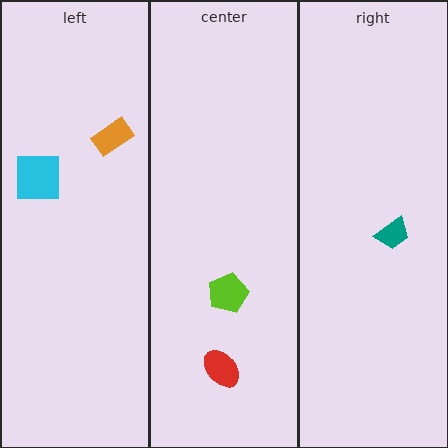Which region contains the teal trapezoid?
The right region.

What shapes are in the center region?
The red ellipse, the lime pentagon.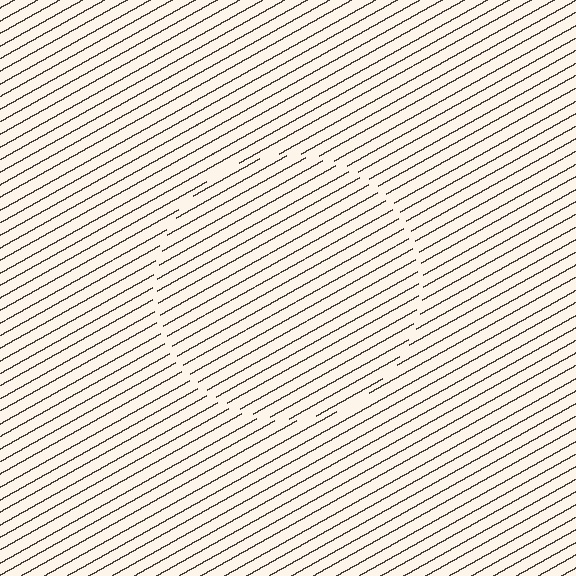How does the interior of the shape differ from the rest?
The interior of the shape contains the same grating, shifted by half a period — the contour is defined by the phase discontinuity where line-ends from the inner and outer gratings abut.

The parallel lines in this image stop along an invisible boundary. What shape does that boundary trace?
An illusory circle. The interior of the shape contains the same grating, shifted by half a period — the contour is defined by the phase discontinuity where line-ends from the inner and outer gratings abut.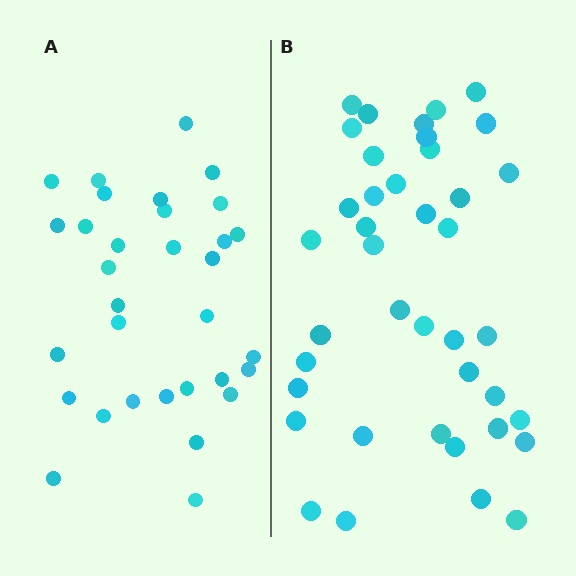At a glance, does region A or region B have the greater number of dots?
Region B (the right region) has more dots.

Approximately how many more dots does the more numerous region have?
Region B has roughly 8 or so more dots than region A.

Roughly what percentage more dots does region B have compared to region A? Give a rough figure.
About 25% more.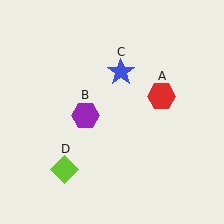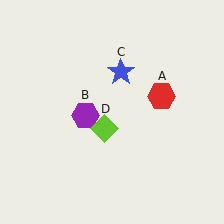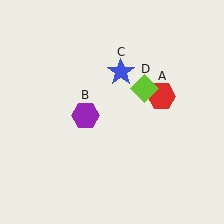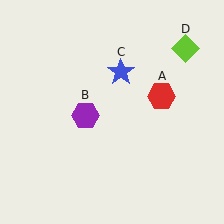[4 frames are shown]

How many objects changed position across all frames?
1 object changed position: lime diamond (object D).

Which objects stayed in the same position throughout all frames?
Red hexagon (object A) and purple hexagon (object B) and blue star (object C) remained stationary.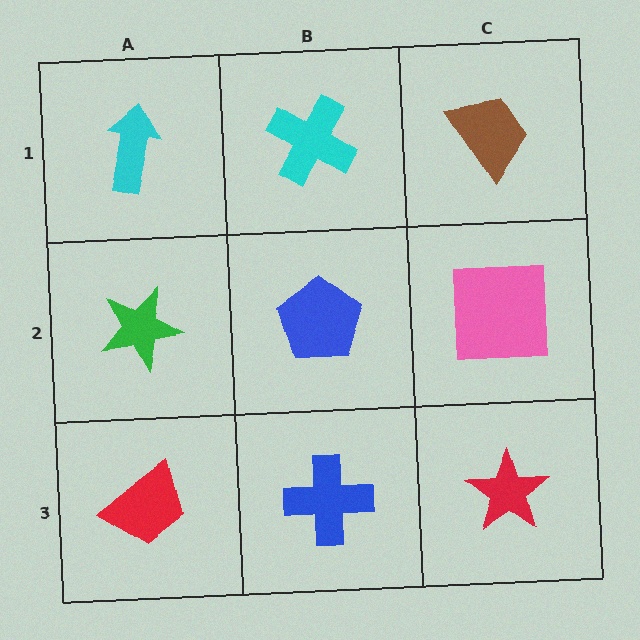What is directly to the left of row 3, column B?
A red trapezoid.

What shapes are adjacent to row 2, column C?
A brown trapezoid (row 1, column C), a red star (row 3, column C), a blue pentagon (row 2, column B).